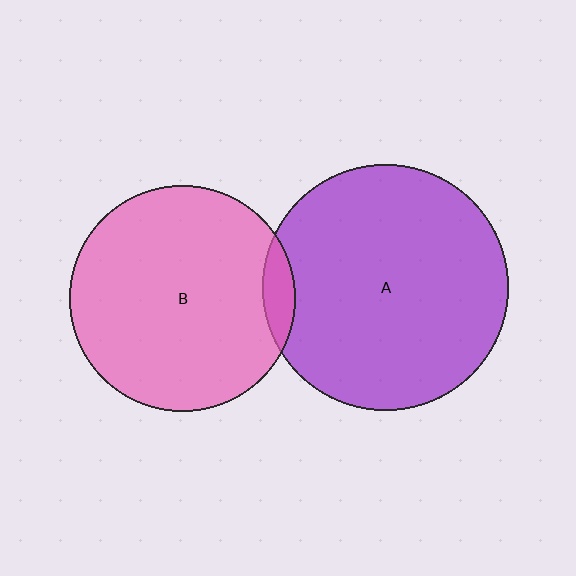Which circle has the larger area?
Circle A (purple).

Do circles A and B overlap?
Yes.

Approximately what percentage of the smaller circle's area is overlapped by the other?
Approximately 5%.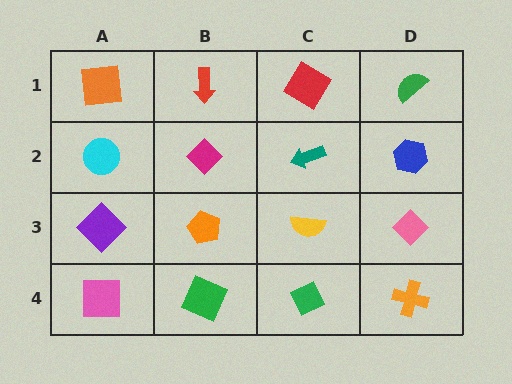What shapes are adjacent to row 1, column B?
A magenta diamond (row 2, column B), an orange square (row 1, column A), a red diamond (row 1, column C).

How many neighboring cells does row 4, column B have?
3.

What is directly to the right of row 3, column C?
A pink diamond.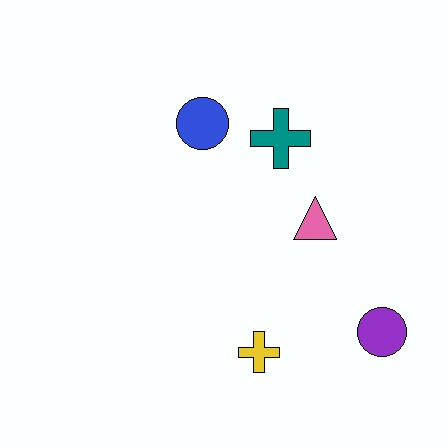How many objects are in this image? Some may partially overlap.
There are 5 objects.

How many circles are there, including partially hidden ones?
There are 2 circles.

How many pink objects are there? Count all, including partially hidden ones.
There is 1 pink object.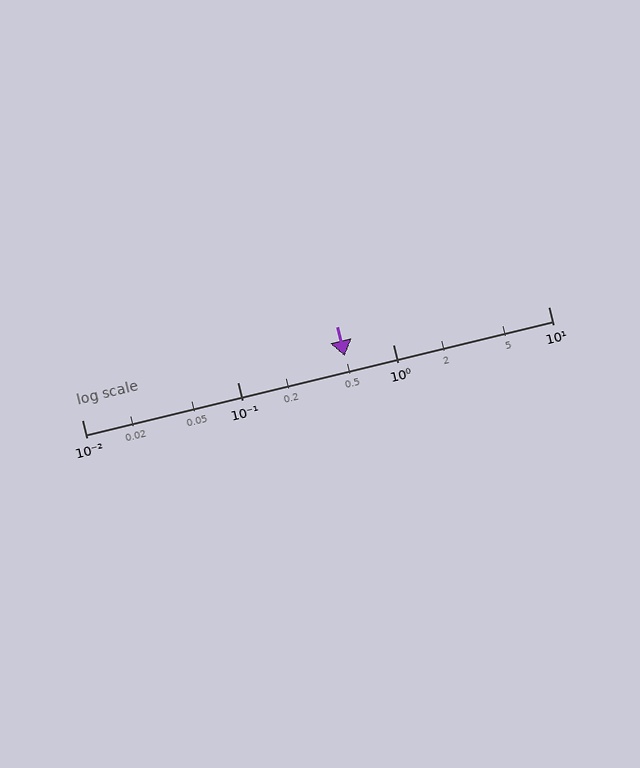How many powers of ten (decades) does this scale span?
The scale spans 3 decades, from 0.01 to 10.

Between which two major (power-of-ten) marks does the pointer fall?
The pointer is between 0.1 and 1.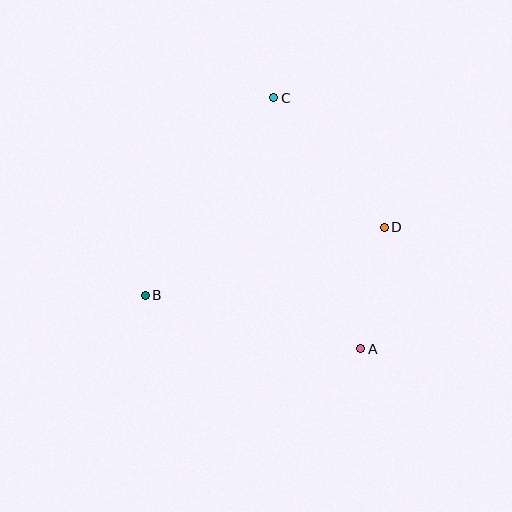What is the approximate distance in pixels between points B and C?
The distance between B and C is approximately 235 pixels.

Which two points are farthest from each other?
Points A and C are farthest from each other.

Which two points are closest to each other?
Points A and D are closest to each other.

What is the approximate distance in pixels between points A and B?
The distance between A and B is approximately 222 pixels.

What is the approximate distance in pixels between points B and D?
The distance between B and D is approximately 248 pixels.